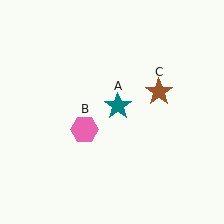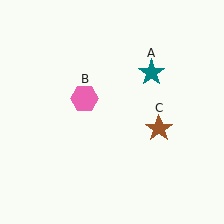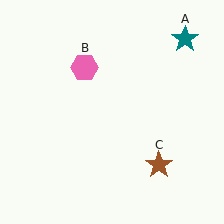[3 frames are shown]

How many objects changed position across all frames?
3 objects changed position: teal star (object A), pink hexagon (object B), brown star (object C).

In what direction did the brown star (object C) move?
The brown star (object C) moved down.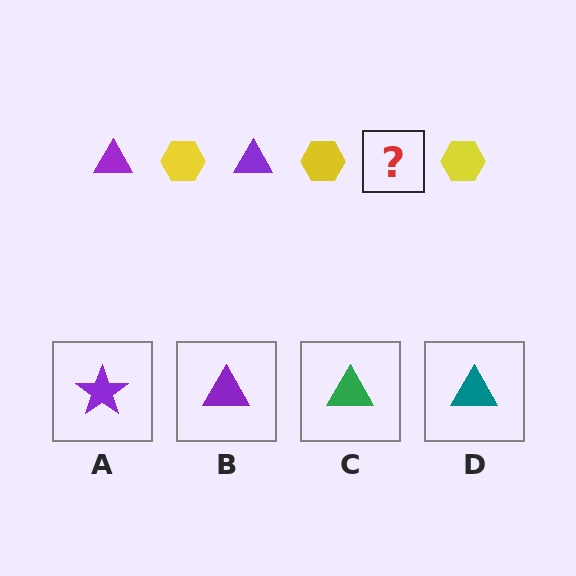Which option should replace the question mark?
Option B.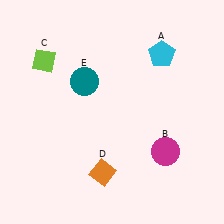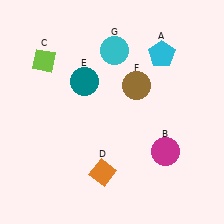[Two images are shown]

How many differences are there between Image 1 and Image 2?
There are 2 differences between the two images.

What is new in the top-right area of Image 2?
A brown circle (F) was added in the top-right area of Image 2.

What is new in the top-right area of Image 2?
A cyan circle (G) was added in the top-right area of Image 2.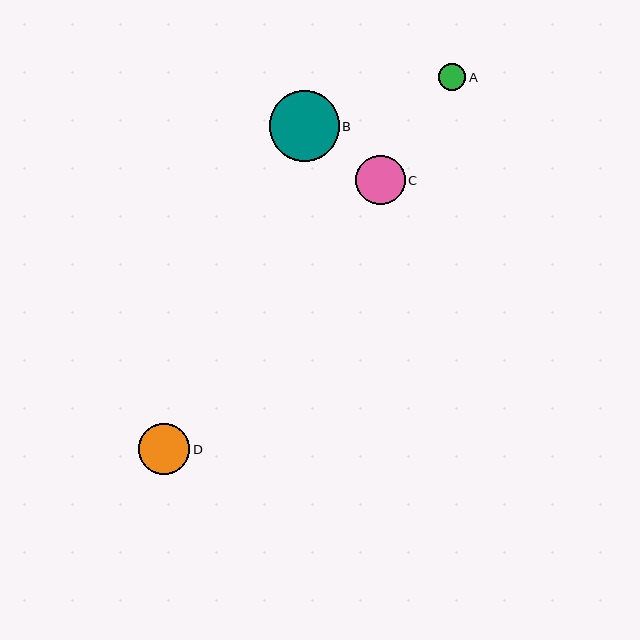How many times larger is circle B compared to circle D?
Circle B is approximately 1.4 times the size of circle D.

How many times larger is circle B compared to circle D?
Circle B is approximately 1.4 times the size of circle D.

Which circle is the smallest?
Circle A is the smallest with a size of approximately 27 pixels.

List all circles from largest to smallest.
From largest to smallest: B, D, C, A.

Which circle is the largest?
Circle B is the largest with a size of approximately 70 pixels.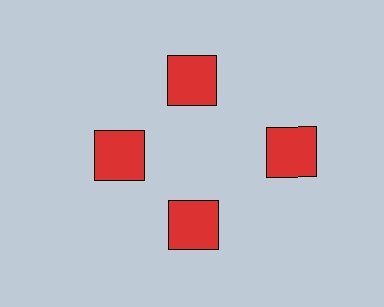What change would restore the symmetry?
The symmetry would be restored by moving it inward, back onto the ring so that all 4 squares sit at equal angles and equal distance from the center.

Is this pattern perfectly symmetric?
No. The 4 red squares are arranged in a ring, but one element near the 3 o'clock position is pushed outward from the center, breaking the 4-fold rotational symmetry.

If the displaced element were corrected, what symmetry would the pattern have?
It would have 4-fold rotational symmetry — the pattern would map onto itself every 90 degrees.